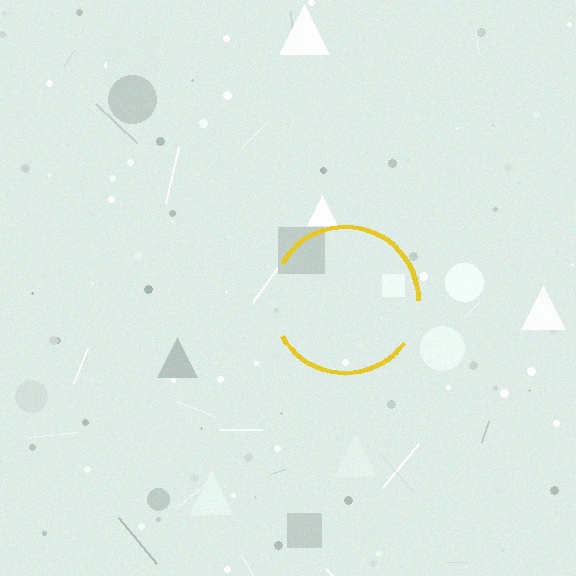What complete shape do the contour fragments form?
The contour fragments form a circle.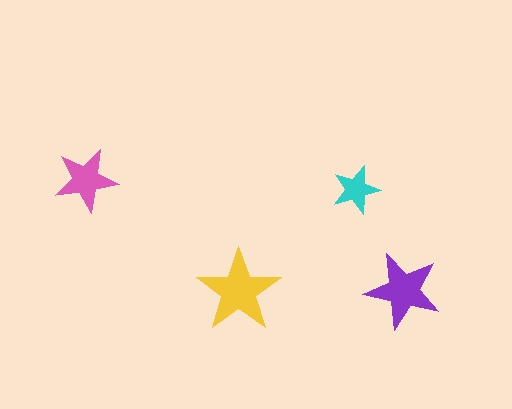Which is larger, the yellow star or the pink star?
The yellow one.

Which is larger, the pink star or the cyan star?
The pink one.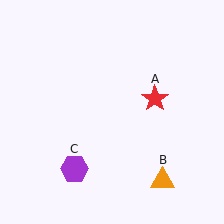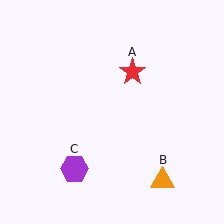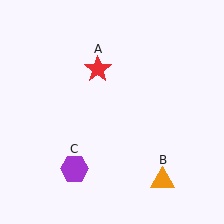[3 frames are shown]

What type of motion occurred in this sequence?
The red star (object A) rotated counterclockwise around the center of the scene.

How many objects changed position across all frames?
1 object changed position: red star (object A).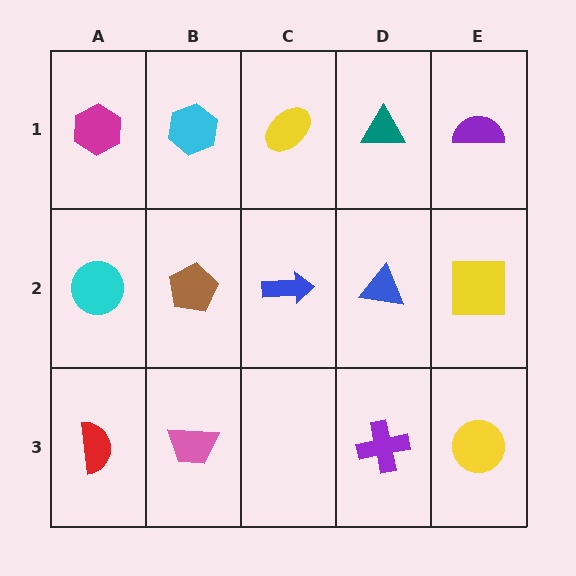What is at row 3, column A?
A red semicircle.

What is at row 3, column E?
A yellow circle.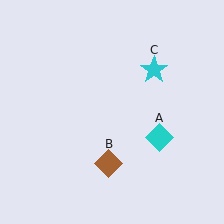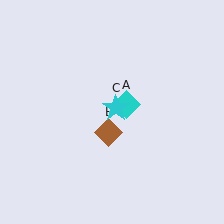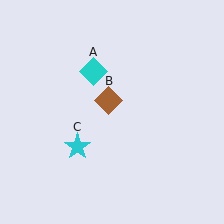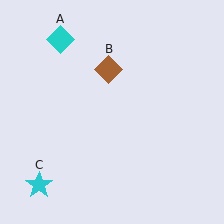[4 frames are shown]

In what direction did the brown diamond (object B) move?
The brown diamond (object B) moved up.